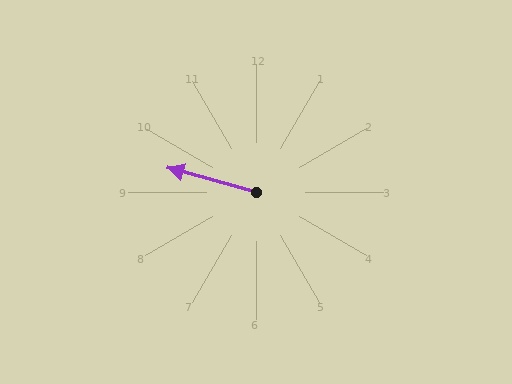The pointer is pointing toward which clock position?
Roughly 10 o'clock.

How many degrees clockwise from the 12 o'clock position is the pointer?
Approximately 285 degrees.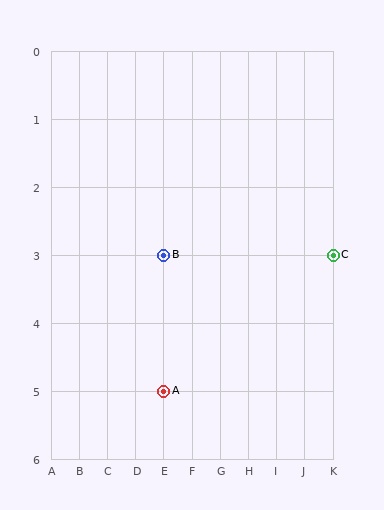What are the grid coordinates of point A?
Point A is at grid coordinates (E, 5).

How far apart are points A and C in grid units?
Points A and C are 6 columns and 2 rows apart (about 6.3 grid units diagonally).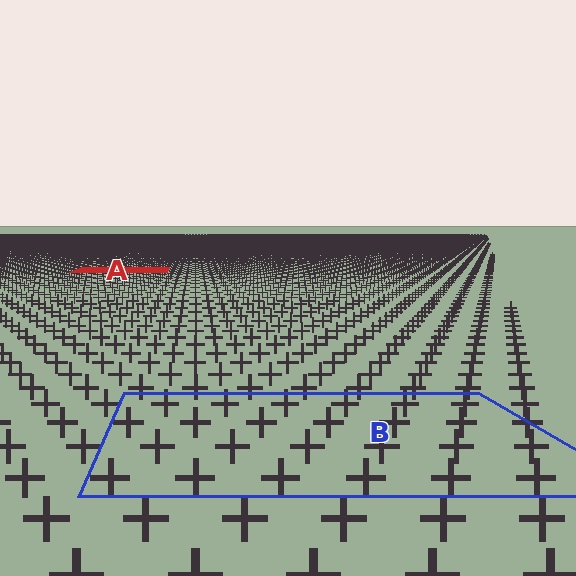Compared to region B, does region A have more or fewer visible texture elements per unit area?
Region A has more texture elements per unit area — they are packed more densely because it is farther away.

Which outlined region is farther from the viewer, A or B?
Region A is farther from the viewer — the texture elements inside it appear smaller and more densely packed.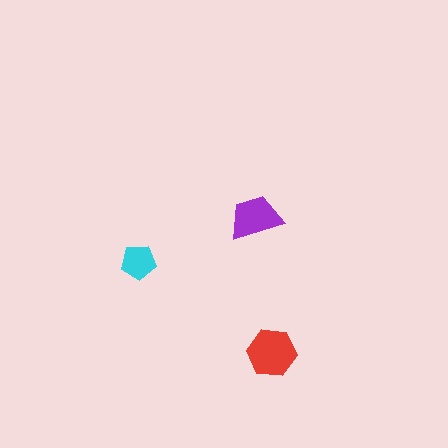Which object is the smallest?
The cyan pentagon.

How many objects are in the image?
There are 3 objects in the image.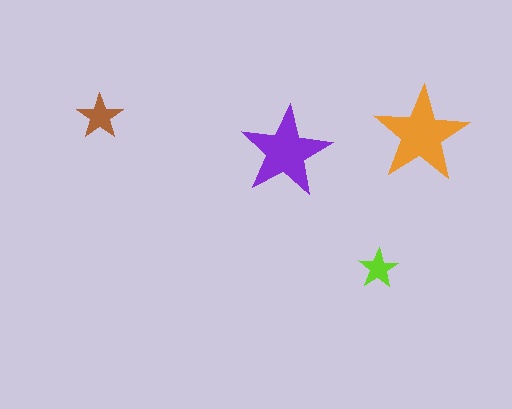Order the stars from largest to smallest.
the orange one, the purple one, the brown one, the lime one.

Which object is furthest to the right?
The orange star is rightmost.